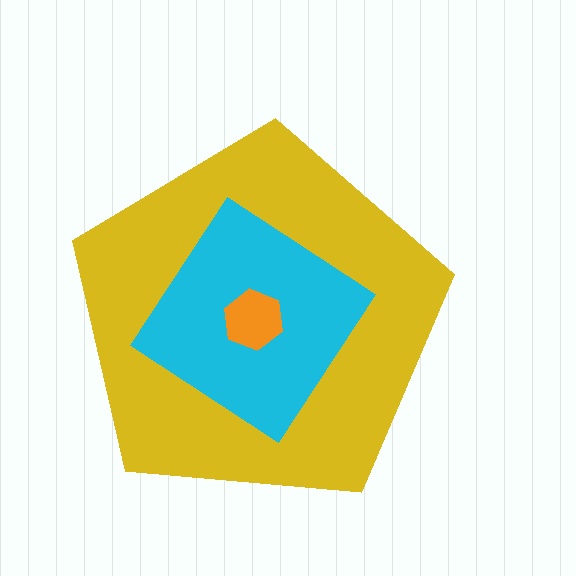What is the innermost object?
The orange hexagon.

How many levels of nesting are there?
3.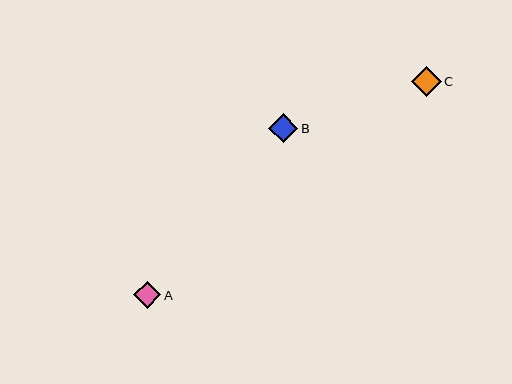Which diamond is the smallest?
Diamond A is the smallest with a size of approximately 27 pixels.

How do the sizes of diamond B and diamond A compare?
Diamond B and diamond A are approximately the same size.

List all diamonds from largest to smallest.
From largest to smallest: C, B, A.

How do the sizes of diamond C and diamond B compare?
Diamond C and diamond B are approximately the same size.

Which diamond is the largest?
Diamond C is the largest with a size of approximately 30 pixels.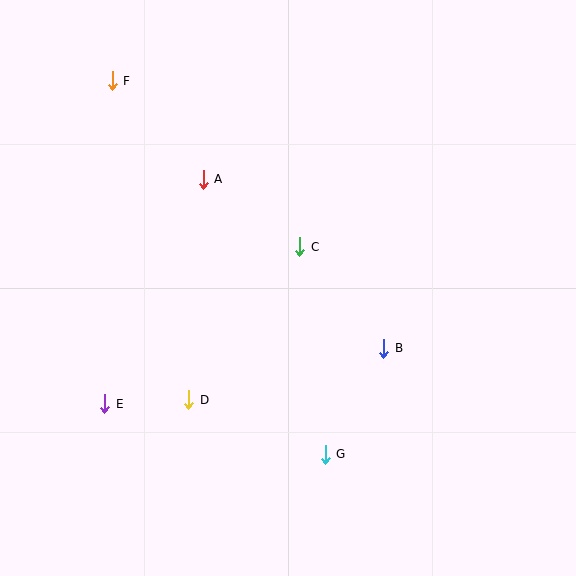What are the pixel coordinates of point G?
Point G is at (325, 454).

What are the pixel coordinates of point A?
Point A is at (203, 179).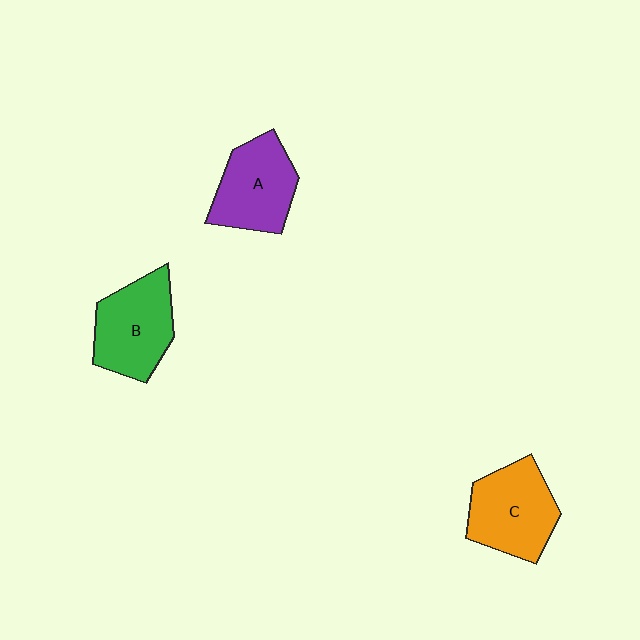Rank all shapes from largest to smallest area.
From largest to smallest: C (orange), B (green), A (purple).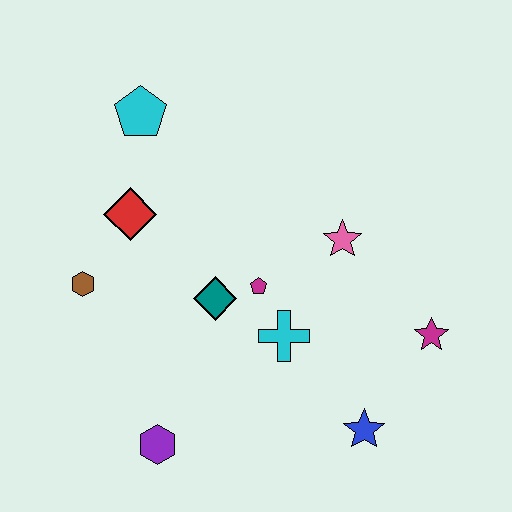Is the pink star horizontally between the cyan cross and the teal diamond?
No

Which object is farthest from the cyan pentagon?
The blue star is farthest from the cyan pentagon.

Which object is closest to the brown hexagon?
The red diamond is closest to the brown hexagon.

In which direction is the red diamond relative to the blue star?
The red diamond is to the left of the blue star.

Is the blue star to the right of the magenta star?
No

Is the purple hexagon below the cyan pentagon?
Yes